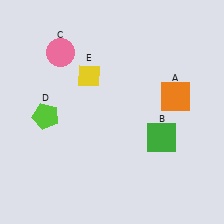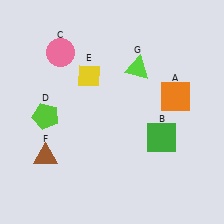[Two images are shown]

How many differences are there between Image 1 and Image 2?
There are 2 differences between the two images.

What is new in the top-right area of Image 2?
A lime triangle (G) was added in the top-right area of Image 2.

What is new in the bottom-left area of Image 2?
A brown triangle (F) was added in the bottom-left area of Image 2.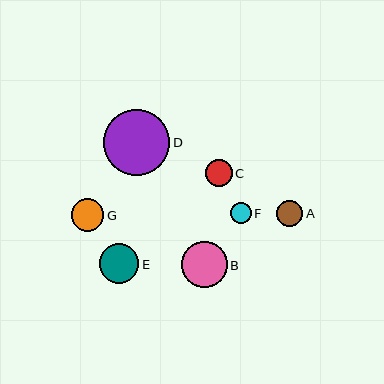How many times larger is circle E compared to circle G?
Circle E is approximately 1.2 times the size of circle G.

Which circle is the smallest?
Circle F is the smallest with a size of approximately 21 pixels.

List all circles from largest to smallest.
From largest to smallest: D, B, E, G, C, A, F.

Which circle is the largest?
Circle D is the largest with a size of approximately 66 pixels.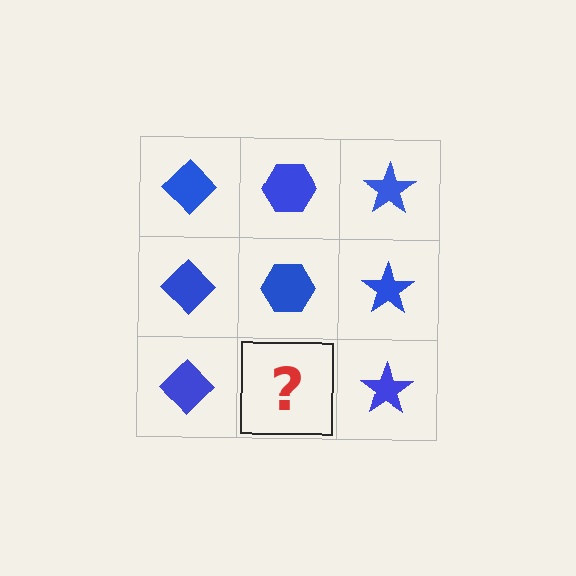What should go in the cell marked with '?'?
The missing cell should contain a blue hexagon.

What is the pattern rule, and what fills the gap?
The rule is that each column has a consistent shape. The gap should be filled with a blue hexagon.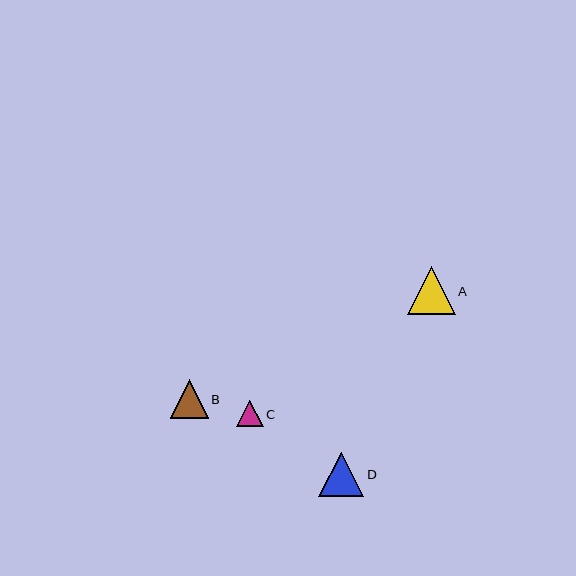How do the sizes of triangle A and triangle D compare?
Triangle A and triangle D are approximately the same size.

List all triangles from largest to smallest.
From largest to smallest: A, D, B, C.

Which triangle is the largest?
Triangle A is the largest with a size of approximately 48 pixels.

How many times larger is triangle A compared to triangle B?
Triangle A is approximately 1.2 times the size of triangle B.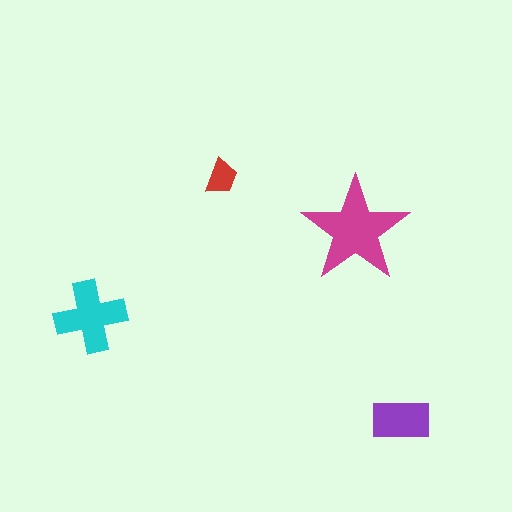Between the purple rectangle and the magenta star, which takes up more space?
The magenta star.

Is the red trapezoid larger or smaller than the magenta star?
Smaller.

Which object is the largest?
The magenta star.